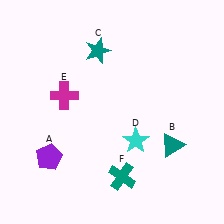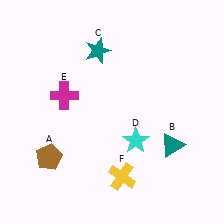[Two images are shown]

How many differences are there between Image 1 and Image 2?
There are 2 differences between the two images.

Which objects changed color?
A changed from purple to brown. F changed from teal to yellow.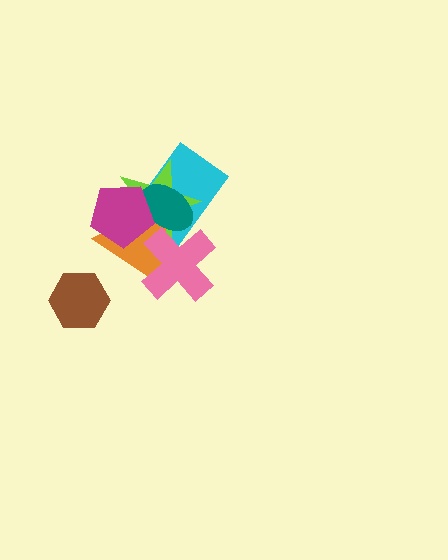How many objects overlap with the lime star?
5 objects overlap with the lime star.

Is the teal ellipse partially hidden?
Yes, it is partially covered by another shape.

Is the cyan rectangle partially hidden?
Yes, it is partially covered by another shape.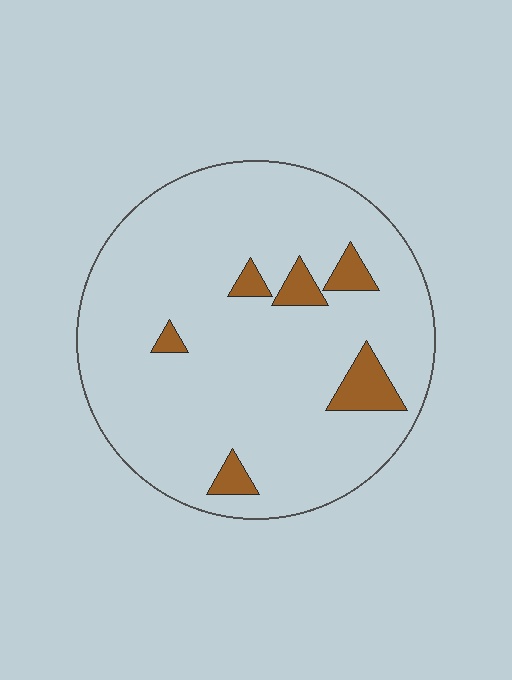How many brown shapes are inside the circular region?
6.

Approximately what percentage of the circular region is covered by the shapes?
Approximately 10%.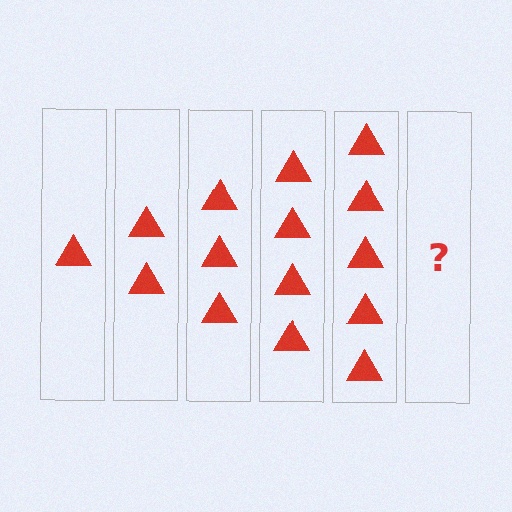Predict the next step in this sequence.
The next step is 6 triangles.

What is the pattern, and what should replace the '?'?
The pattern is that each step adds one more triangle. The '?' should be 6 triangles.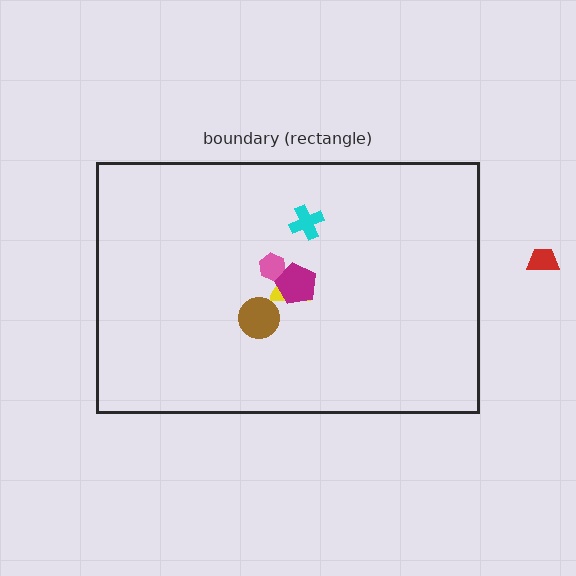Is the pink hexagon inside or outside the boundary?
Inside.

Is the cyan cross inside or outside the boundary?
Inside.